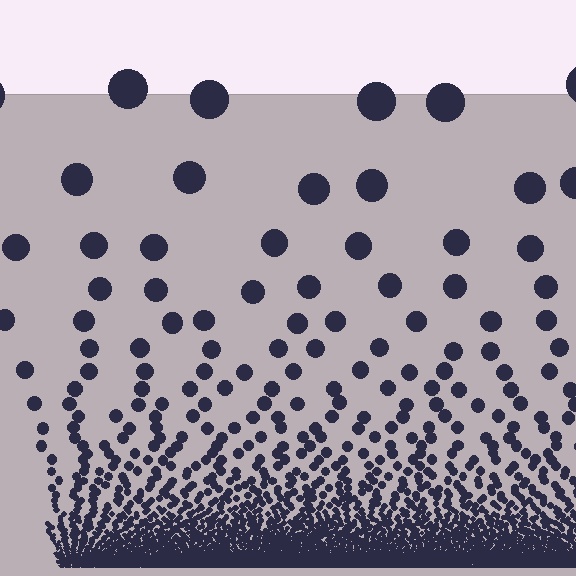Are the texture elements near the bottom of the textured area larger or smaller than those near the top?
Smaller. The gradient is inverted — elements near the bottom are smaller and denser.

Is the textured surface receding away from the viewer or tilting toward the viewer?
The surface appears to tilt toward the viewer. Texture elements get larger and sparser toward the top.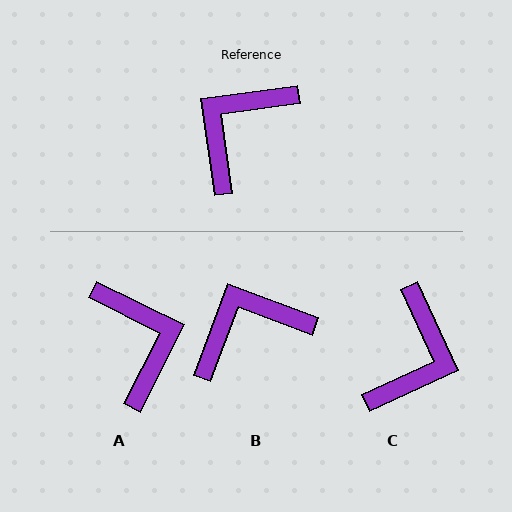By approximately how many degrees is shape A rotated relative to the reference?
Approximately 125 degrees clockwise.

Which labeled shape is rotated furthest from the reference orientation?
C, about 163 degrees away.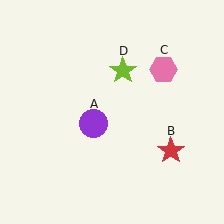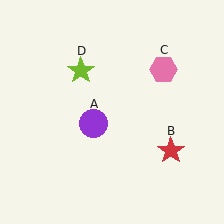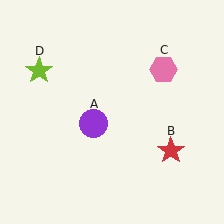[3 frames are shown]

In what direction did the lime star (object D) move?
The lime star (object D) moved left.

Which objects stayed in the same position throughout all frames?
Purple circle (object A) and red star (object B) and pink hexagon (object C) remained stationary.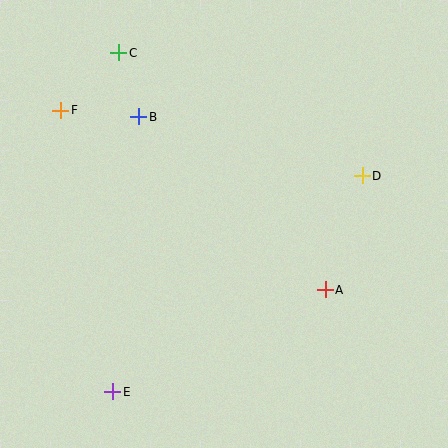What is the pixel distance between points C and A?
The distance between C and A is 314 pixels.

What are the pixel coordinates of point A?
Point A is at (325, 290).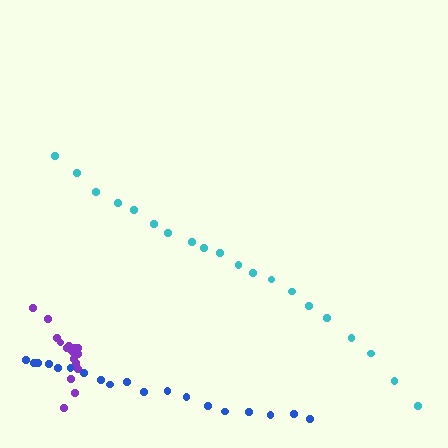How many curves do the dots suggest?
There are 3 distinct paths.